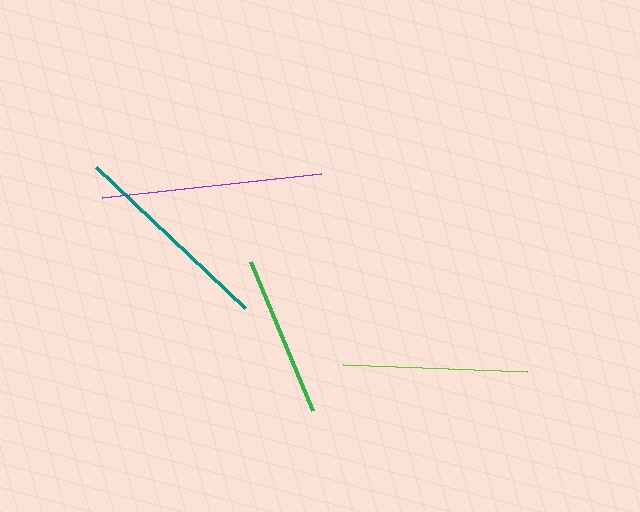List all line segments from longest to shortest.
From longest to shortest: purple, teal, lime, green.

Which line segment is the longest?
The purple line is the longest at approximately 220 pixels.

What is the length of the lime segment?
The lime segment is approximately 184 pixels long.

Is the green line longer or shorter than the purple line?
The purple line is longer than the green line.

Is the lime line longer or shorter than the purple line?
The purple line is longer than the lime line.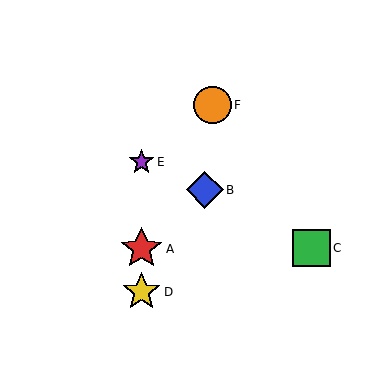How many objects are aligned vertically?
3 objects (A, D, E) are aligned vertically.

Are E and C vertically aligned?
No, E is at x≈142 and C is at x≈311.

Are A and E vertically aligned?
Yes, both are at x≈142.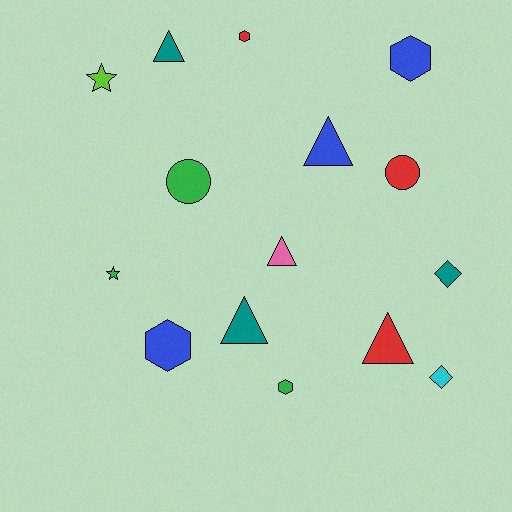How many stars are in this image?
There are 2 stars.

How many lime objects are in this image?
There is 1 lime object.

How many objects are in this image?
There are 15 objects.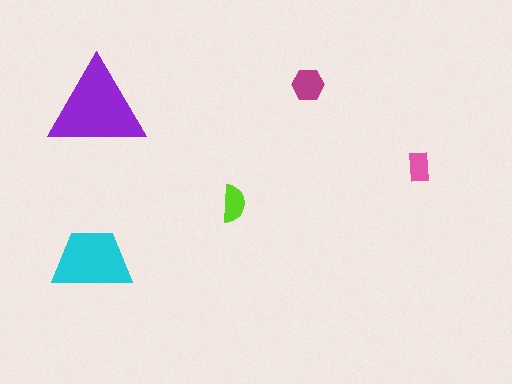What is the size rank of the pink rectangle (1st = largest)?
5th.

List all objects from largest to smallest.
The purple triangle, the cyan trapezoid, the magenta hexagon, the lime semicircle, the pink rectangle.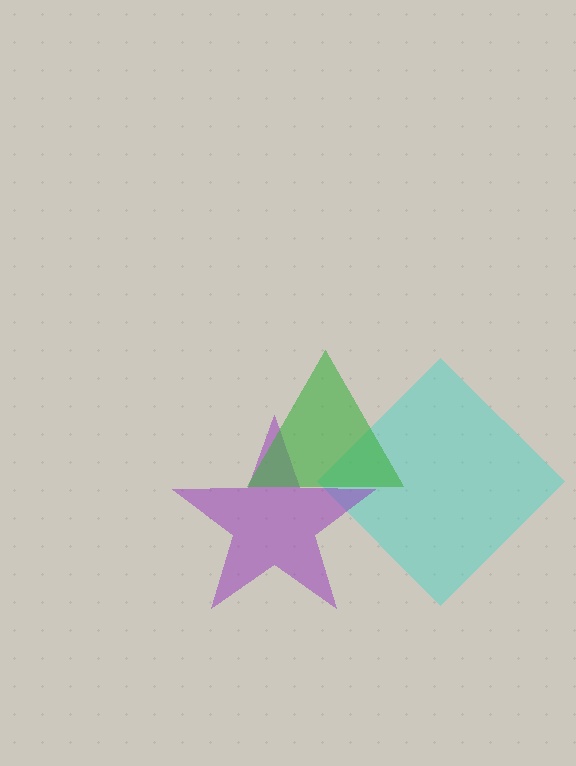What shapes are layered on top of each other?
The layered shapes are: a cyan diamond, a purple star, a green triangle.